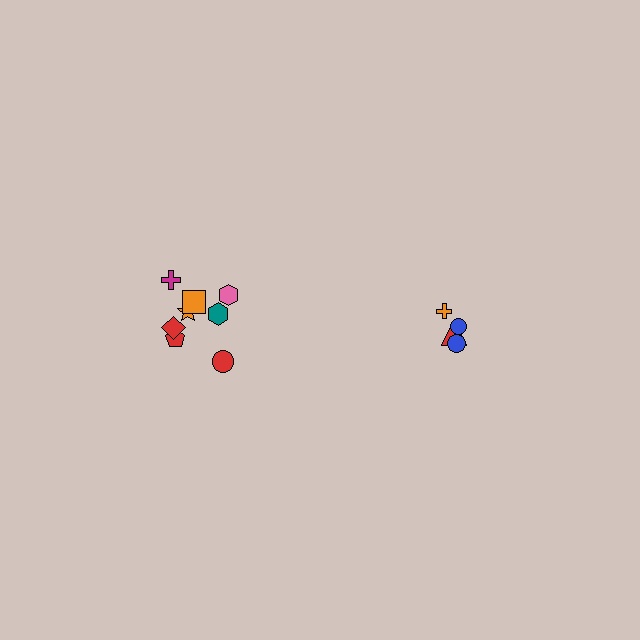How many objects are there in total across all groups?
There are 12 objects.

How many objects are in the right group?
There are 4 objects.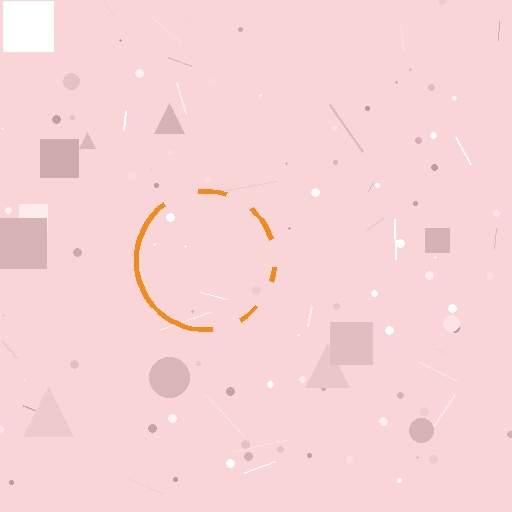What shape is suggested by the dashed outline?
The dashed outline suggests a circle.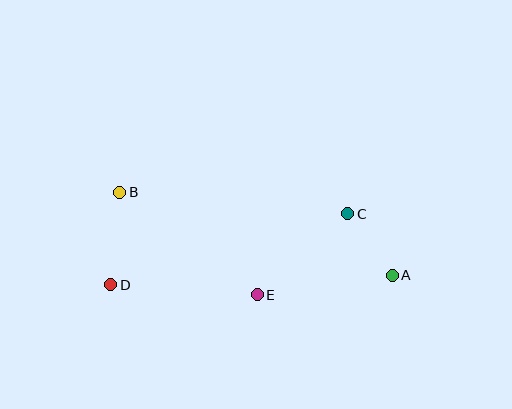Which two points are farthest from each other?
Points A and B are farthest from each other.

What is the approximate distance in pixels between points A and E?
The distance between A and E is approximately 137 pixels.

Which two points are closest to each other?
Points A and C are closest to each other.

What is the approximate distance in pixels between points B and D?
The distance between B and D is approximately 93 pixels.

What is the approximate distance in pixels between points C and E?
The distance between C and E is approximately 122 pixels.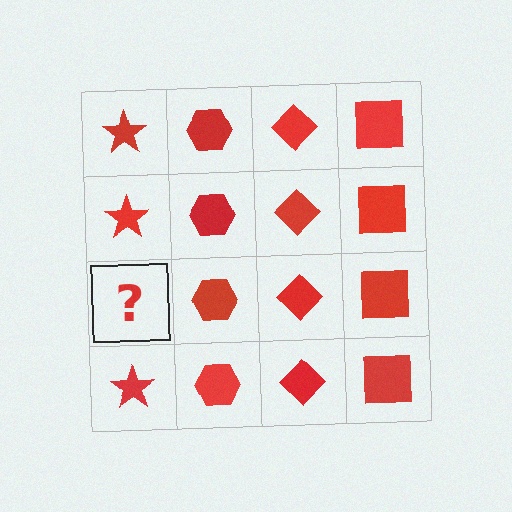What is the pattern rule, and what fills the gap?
The rule is that each column has a consistent shape. The gap should be filled with a red star.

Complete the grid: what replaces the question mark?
The question mark should be replaced with a red star.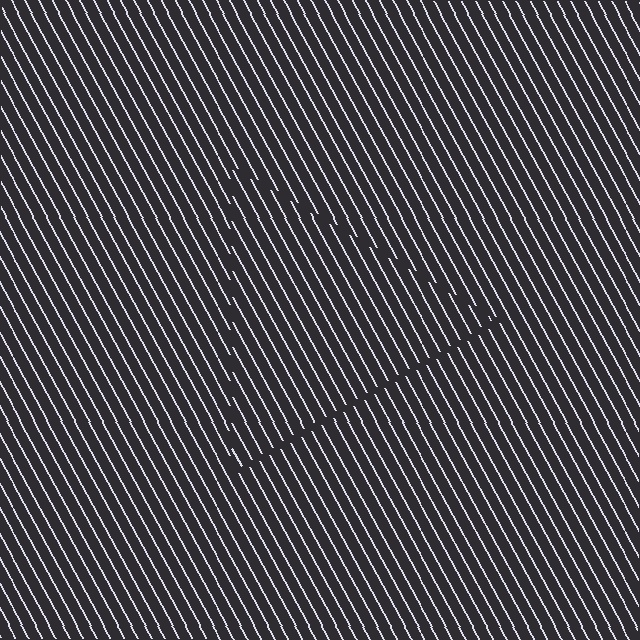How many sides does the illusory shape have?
3 sides — the line-ends trace a triangle.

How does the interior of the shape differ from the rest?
The interior of the shape contains the same grating, shifted by half a period — the contour is defined by the phase discontinuity where line-ends from the inner and outer gratings abut.